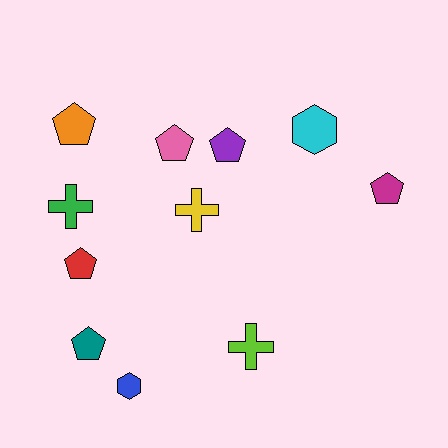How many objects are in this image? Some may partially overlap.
There are 11 objects.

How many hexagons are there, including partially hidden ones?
There are 2 hexagons.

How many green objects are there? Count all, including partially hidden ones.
There is 1 green object.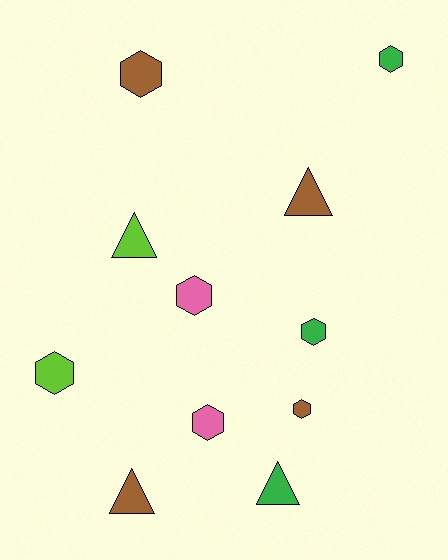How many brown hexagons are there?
There are 2 brown hexagons.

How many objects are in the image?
There are 11 objects.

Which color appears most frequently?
Brown, with 4 objects.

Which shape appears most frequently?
Hexagon, with 7 objects.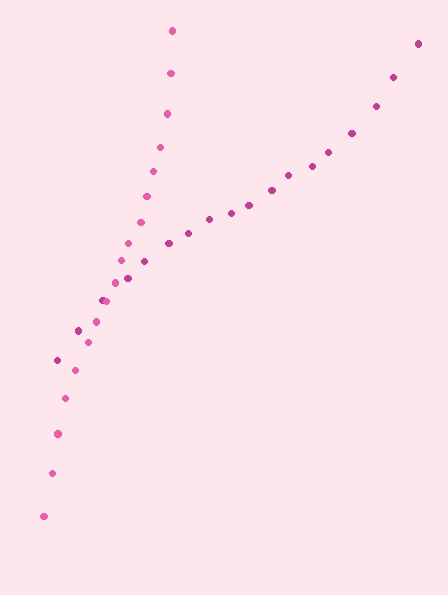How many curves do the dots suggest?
There are 2 distinct paths.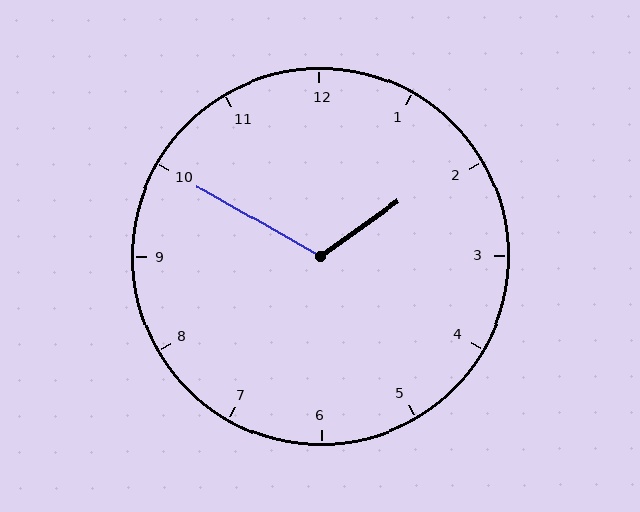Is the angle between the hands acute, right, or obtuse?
It is obtuse.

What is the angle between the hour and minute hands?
Approximately 115 degrees.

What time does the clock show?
1:50.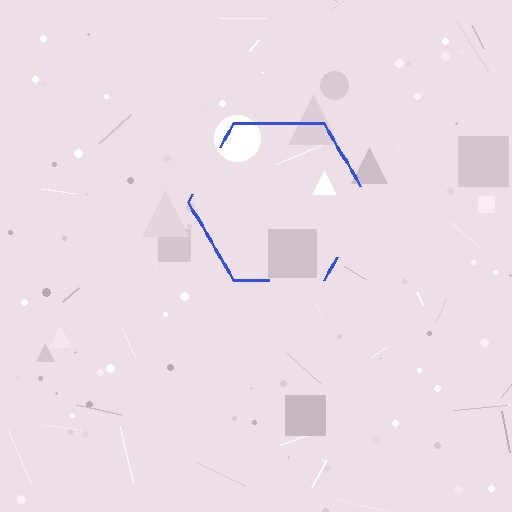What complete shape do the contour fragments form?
The contour fragments form a hexagon.